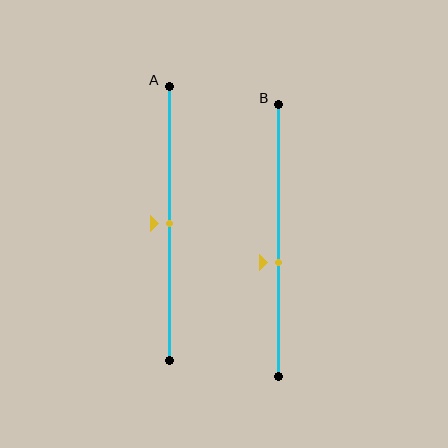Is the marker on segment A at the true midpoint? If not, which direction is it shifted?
Yes, the marker on segment A is at the true midpoint.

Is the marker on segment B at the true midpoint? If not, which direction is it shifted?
No, the marker on segment B is shifted downward by about 8% of the segment length.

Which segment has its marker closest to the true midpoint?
Segment A has its marker closest to the true midpoint.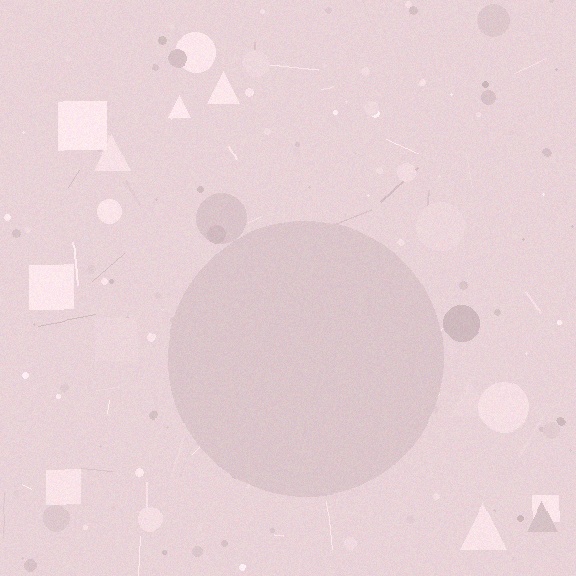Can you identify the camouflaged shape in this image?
The camouflaged shape is a circle.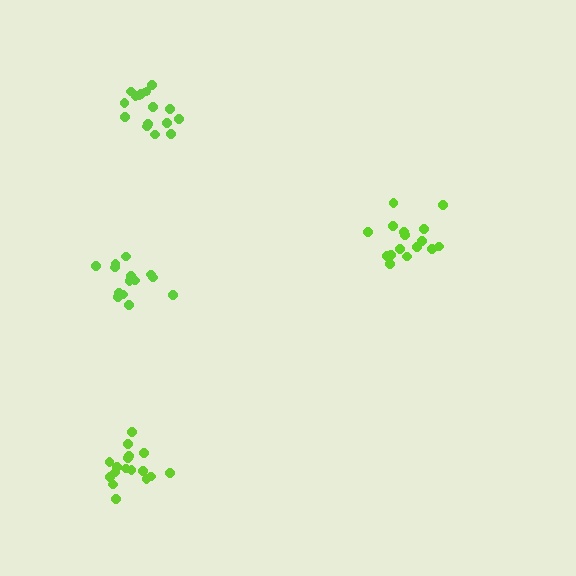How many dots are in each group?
Group 1: 16 dots, Group 2: 14 dots, Group 3: 16 dots, Group 4: 17 dots (63 total).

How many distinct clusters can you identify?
There are 4 distinct clusters.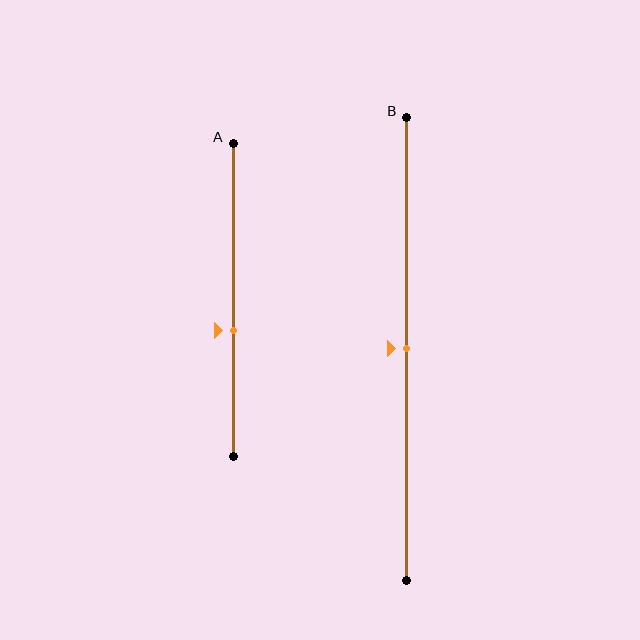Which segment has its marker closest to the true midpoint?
Segment B has its marker closest to the true midpoint.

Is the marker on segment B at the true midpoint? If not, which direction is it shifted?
Yes, the marker on segment B is at the true midpoint.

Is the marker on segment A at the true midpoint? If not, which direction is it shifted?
No, the marker on segment A is shifted downward by about 10% of the segment length.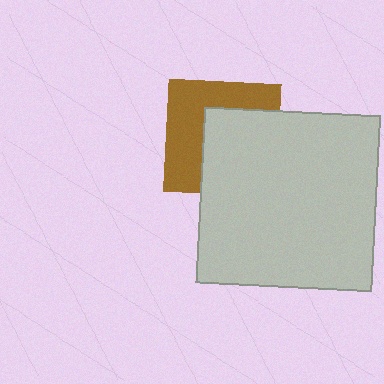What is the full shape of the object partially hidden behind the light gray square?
The partially hidden object is a brown square.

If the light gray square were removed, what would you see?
You would see the complete brown square.